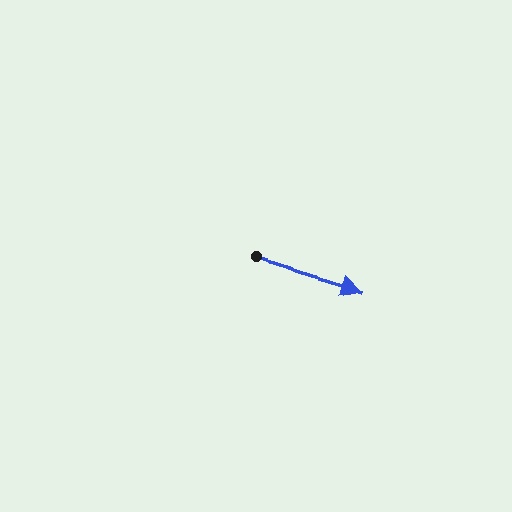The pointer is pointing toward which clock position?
Roughly 4 o'clock.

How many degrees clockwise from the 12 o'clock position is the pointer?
Approximately 107 degrees.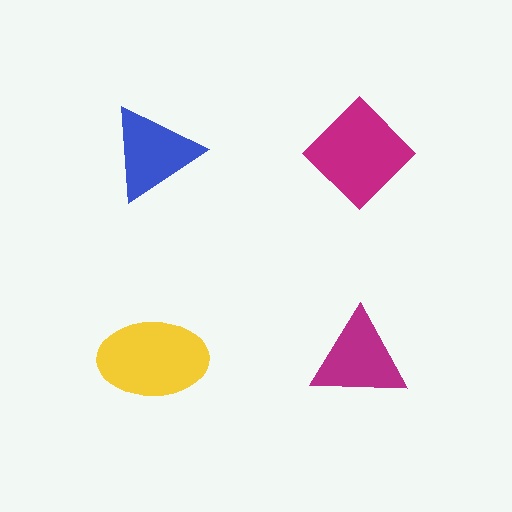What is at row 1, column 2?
A magenta diamond.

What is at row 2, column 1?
A yellow ellipse.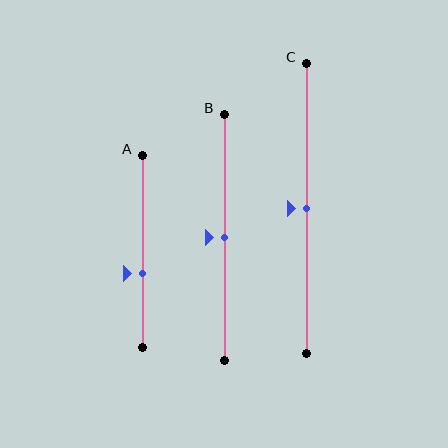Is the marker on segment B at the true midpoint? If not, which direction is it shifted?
Yes, the marker on segment B is at the true midpoint.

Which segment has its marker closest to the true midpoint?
Segment B has its marker closest to the true midpoint.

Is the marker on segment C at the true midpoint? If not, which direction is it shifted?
Yes, the marker on segment C is at the true midpoint.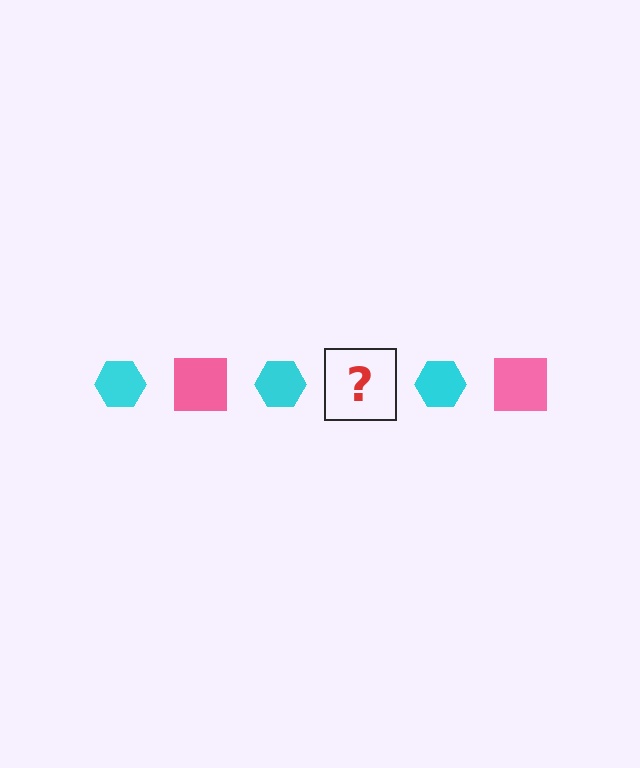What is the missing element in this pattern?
The missing element is a pink square.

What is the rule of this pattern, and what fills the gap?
The rule is that the pattern alternates between cyan hexagon and pink square. The gap should be filled with a pink square.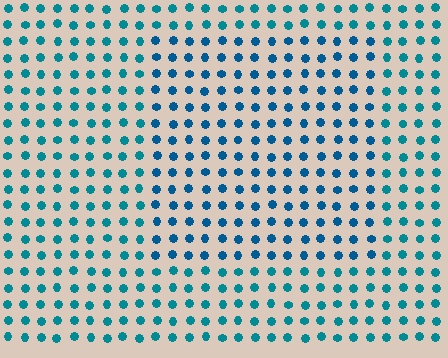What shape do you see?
I see a rectangle.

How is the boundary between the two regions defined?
The boundary is defined purely by a slight shift in hue (about 19 degrees). Spacing, size, and orientation are identical on both sides.